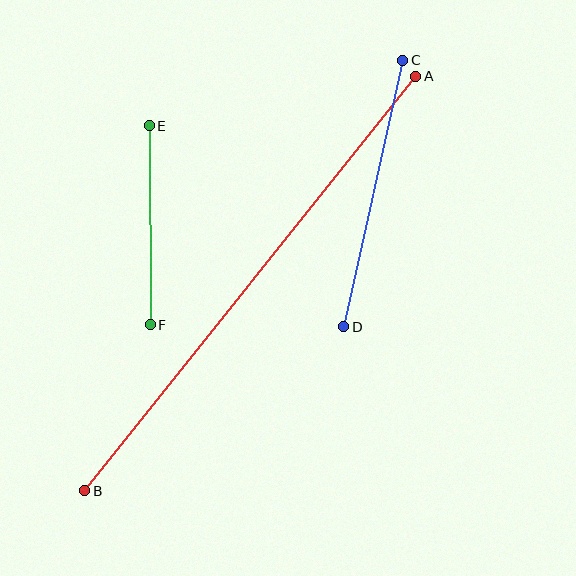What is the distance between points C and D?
The distance is approximately 273 pixels.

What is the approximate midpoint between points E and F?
The midpoint is at approximately (150, 225) pixels.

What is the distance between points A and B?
The distance is approximately 530 pixels.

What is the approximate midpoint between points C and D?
The midpoint is at approximately (373, 194) pixels.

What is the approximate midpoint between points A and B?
The midpoint is at approximately (250, 283) pixels.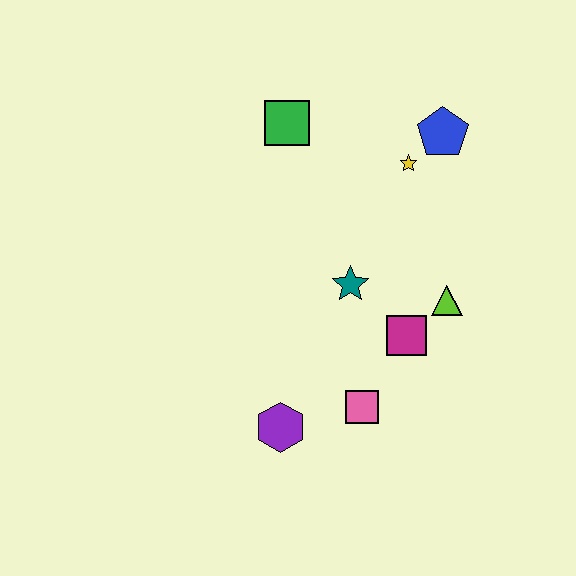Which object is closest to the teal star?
The magenta square is closest to the teal star.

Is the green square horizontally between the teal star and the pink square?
No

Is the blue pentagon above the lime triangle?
Yes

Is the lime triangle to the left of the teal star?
No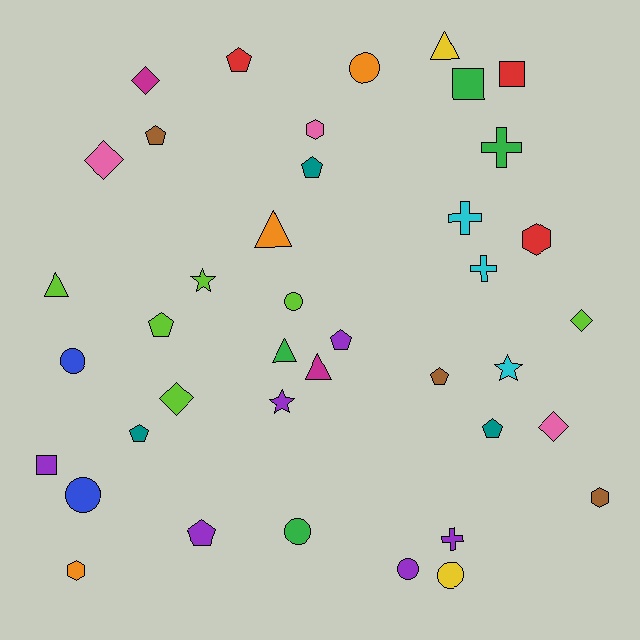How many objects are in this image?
There are 40 objects.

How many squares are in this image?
There are 3 squares.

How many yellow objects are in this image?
There are 2 yellow objects.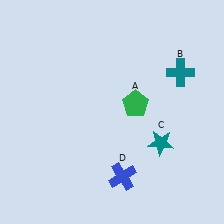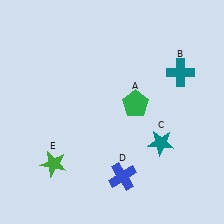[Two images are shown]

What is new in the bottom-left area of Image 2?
A green star (E) was added in the bottom-left area of Image 2.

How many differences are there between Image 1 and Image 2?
There is 1 difference between the two images.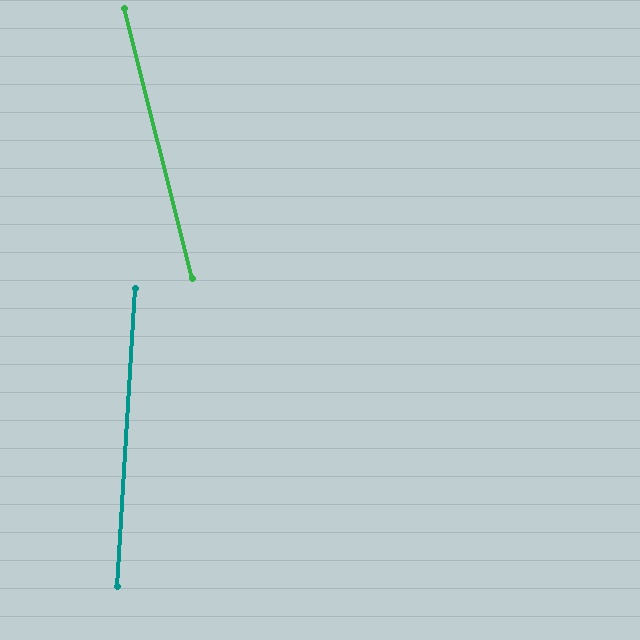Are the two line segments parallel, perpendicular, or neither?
Neither parallel nor perpendicular — they differ by about 18°.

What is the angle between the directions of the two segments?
Approximately 18 degrees.